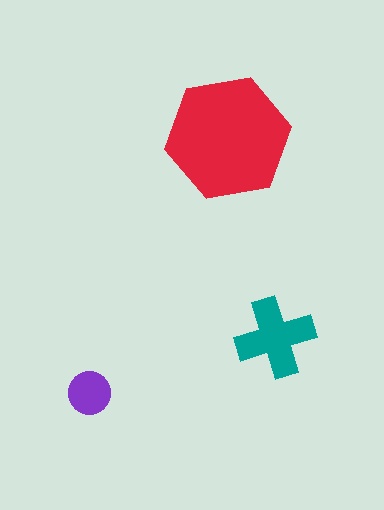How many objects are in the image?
There are 3 objects in the image.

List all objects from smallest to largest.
The purple circle, the teal cross, the red hexagon.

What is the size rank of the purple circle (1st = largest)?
3rd.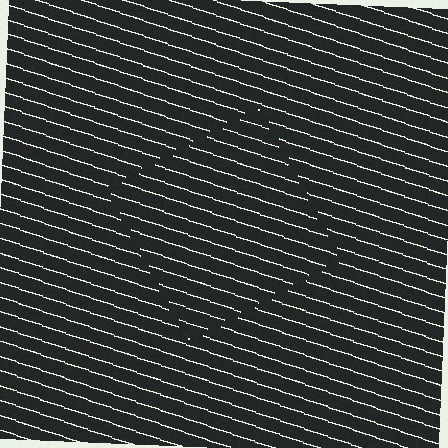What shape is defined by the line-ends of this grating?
An illusory square. The interior of the shape contains the same grating, shifted by half a period — the contour is defined by the phase discontinuity where line-ends from the inner and outer gratings abut.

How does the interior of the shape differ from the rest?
The interior of the shape contains the same grating, shifted by half a period — the contour is defined by the phase discontinuity where line-ends from the inner and outer gratings abut.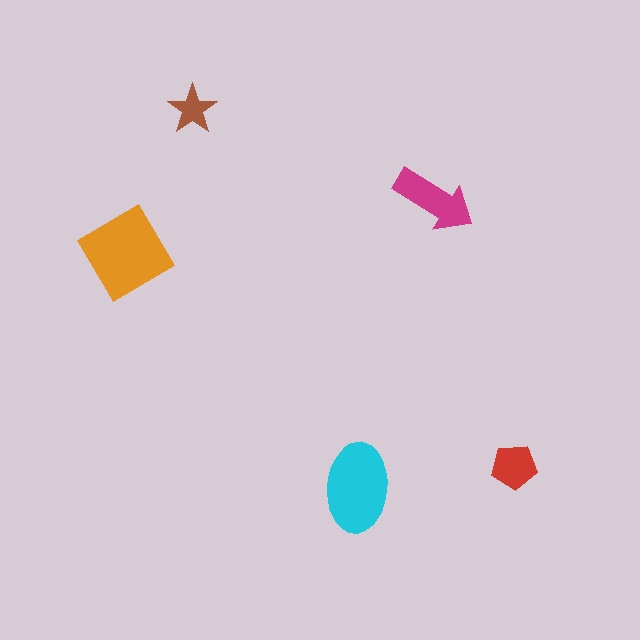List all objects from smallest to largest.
The brown star, the red pentagon, the magenta arrow, the cyan ellipse, the orange diamond.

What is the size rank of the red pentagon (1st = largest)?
4th.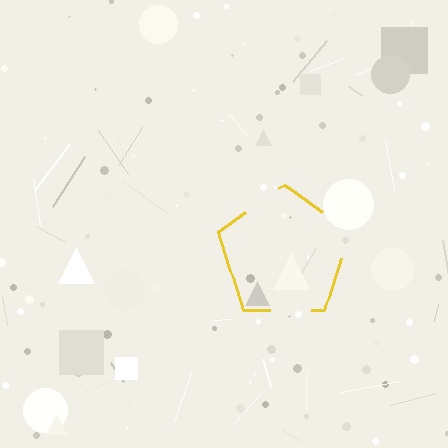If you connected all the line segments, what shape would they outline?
They would outline a pentagon.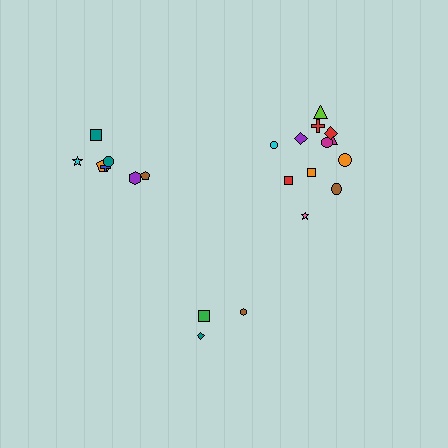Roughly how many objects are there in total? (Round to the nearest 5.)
Roughly 20 objects in total.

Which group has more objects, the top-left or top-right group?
The top-right group.